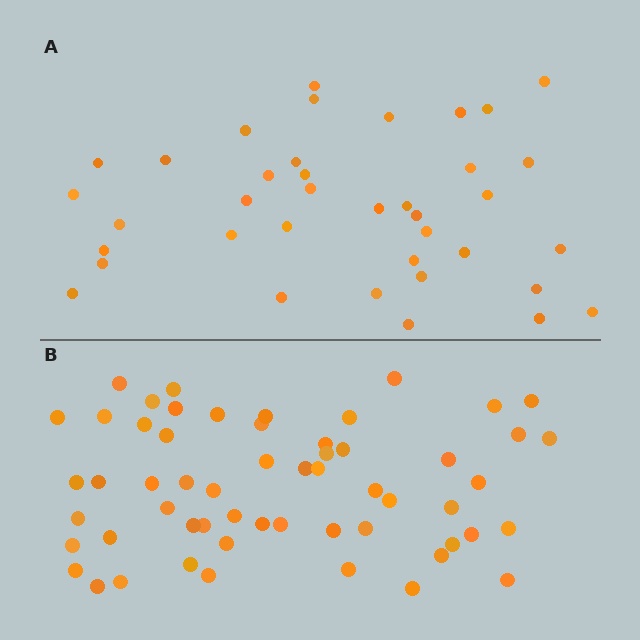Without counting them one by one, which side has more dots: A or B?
Region B (the bottom region) has more dots.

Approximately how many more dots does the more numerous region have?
Region B has approximately 20 more dots than region A.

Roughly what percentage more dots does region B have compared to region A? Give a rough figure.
About 50% more.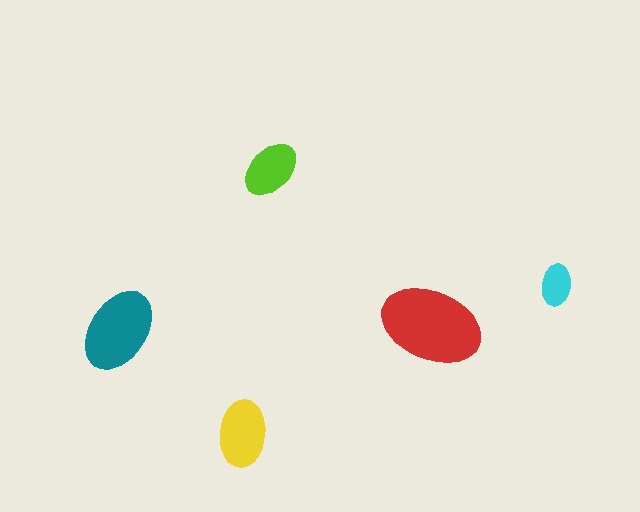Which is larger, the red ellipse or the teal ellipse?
The red one.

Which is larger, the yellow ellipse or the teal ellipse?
The teal one.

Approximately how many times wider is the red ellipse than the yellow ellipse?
About 1.5 times wider.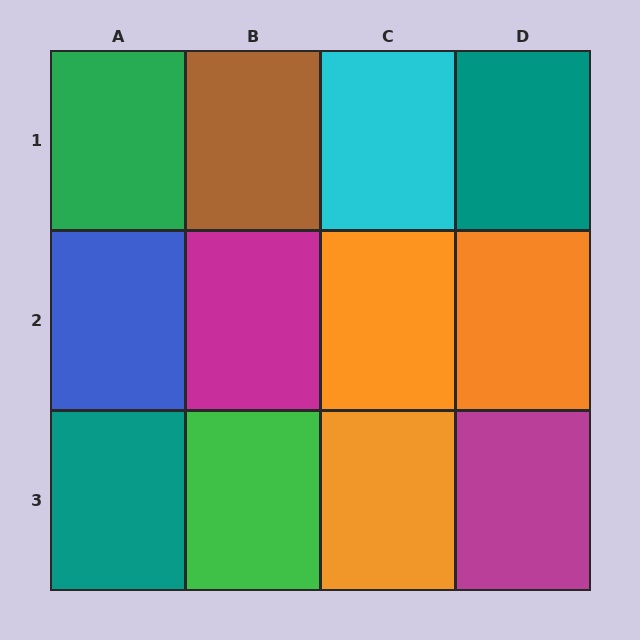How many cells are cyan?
1 cell is cyan.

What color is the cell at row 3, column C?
Orange.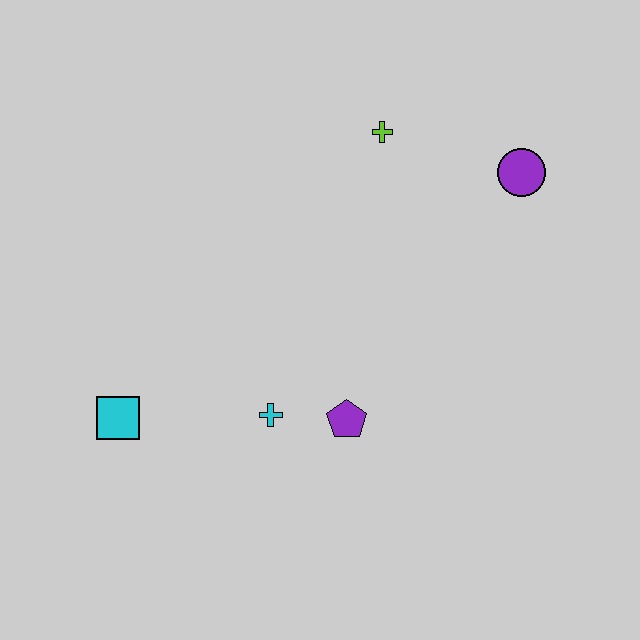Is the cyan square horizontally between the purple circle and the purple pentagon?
No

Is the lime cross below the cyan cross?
No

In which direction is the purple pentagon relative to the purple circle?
The purple pentagon is below the purple circle.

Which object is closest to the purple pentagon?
The cyan cross is closest to the purple pentagon.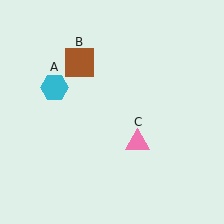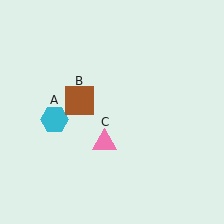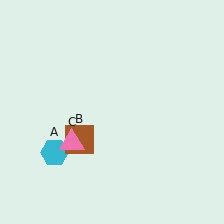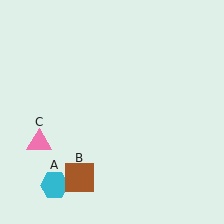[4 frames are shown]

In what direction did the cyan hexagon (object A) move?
The cyan hexagon (object A) moved down.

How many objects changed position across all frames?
3 objects changed position: cyan hexagon (object A), brown square (object B), pink triangle (object C).